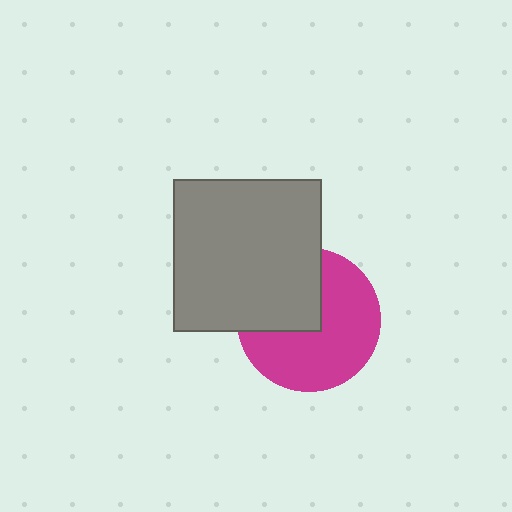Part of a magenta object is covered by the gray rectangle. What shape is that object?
It is a circle.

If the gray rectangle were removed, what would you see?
You would see the complete magenta circle.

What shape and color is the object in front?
The object in front is a gray rectangle.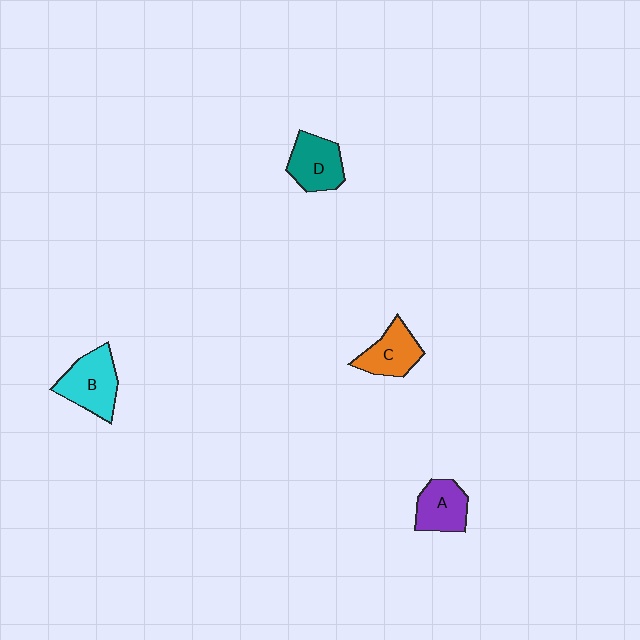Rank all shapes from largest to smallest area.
From largest to smallest: B (cyan), D (teal), A (purple), C (orange).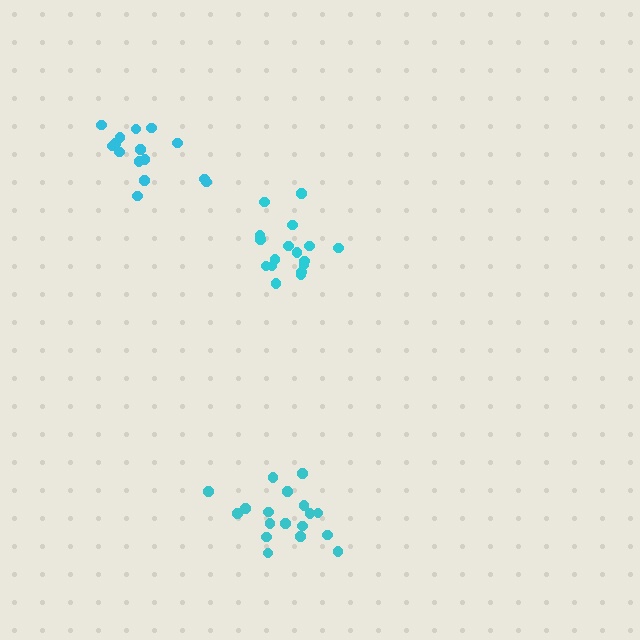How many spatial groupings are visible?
There are 3 spatial groupings.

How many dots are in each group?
Group 1: 18 dots, Group 2: 17 dots, Group 3: 15 dots (50 total).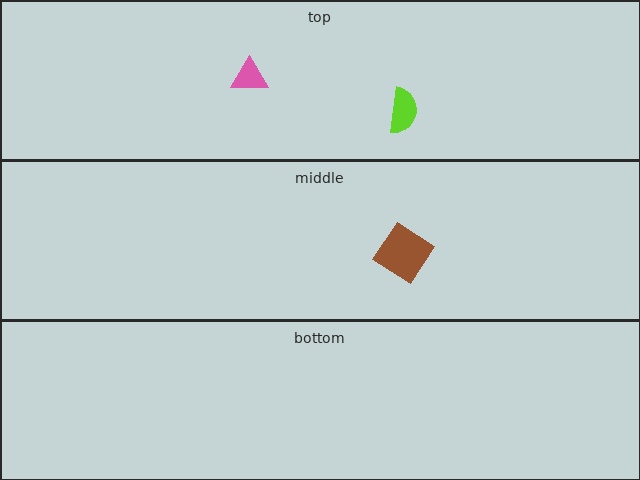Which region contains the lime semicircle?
The top region.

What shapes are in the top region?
The pink triangle, the lime semicircle.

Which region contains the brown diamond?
The middle region.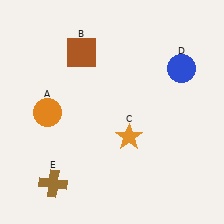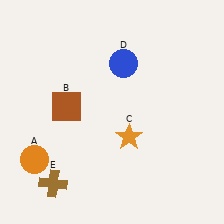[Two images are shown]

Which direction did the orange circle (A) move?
The orange circle (A) moved down.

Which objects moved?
The objects that moved are: the orange circle (A), the brown square (B), the blue circle (D).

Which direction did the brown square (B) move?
The brown square (B) moved down.